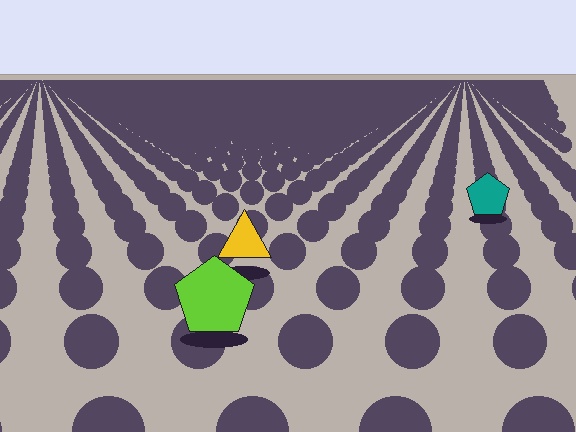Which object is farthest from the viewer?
The teal pentagon is farthest from the viewer. It appears smaller and the ground texture around it is denser.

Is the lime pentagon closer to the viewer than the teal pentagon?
Yes. The lime pentagon is closer — you can tell from the texture gradient: the ground texture is coarser near it.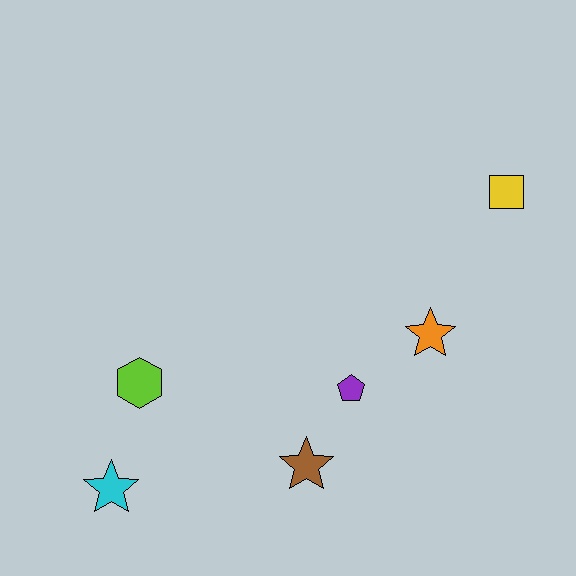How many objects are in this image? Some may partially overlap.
There are 6 objects.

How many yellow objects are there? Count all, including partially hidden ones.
There is 1 yellow object.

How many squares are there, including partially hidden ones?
There is 1 square.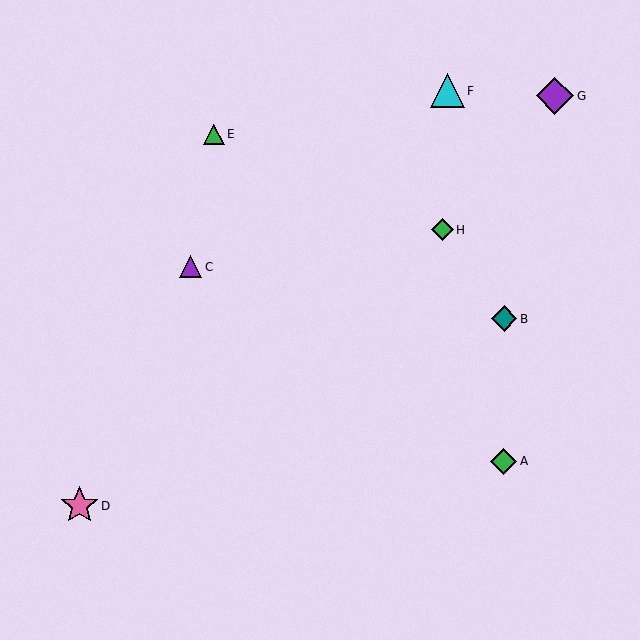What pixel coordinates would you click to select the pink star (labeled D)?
Click at (79, 506) to select the pink star D.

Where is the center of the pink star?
The center of the pink star is at (79, 506).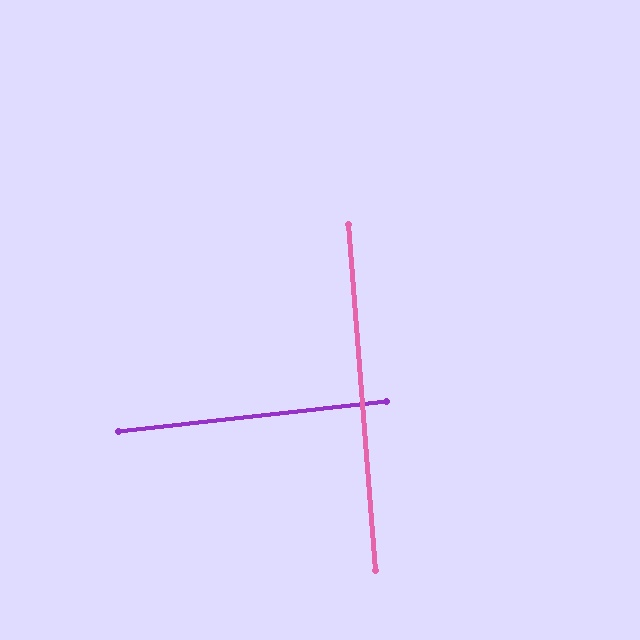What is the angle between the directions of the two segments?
Approximately 88 degrees.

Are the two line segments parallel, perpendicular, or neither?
Perpendicular — they meet at approximately 88°.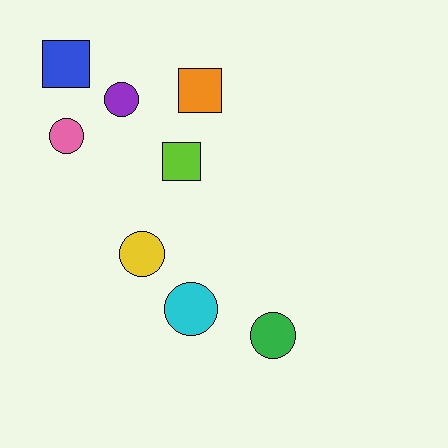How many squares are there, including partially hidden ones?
There are 3 squares.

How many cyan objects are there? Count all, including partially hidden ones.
There is 1 cyan object.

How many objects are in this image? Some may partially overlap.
There are 8 objects.